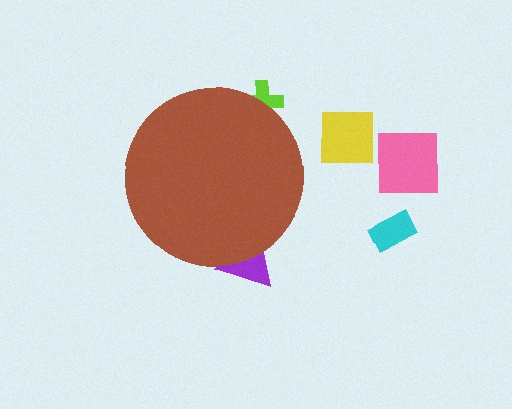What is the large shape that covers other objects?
A brown circle.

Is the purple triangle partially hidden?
Yes, the purple triangle is partially hidden behind the brown circle.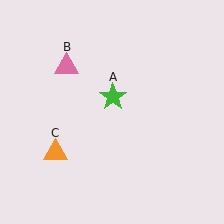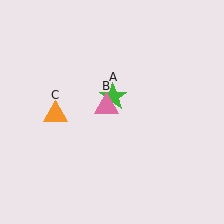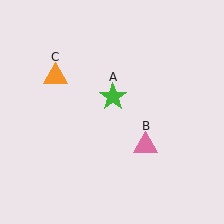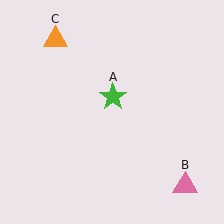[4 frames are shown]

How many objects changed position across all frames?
2 objects changed position: pink triangle (object B), orange triangle (object C).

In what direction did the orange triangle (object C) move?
The orange triangle (object C) moved up.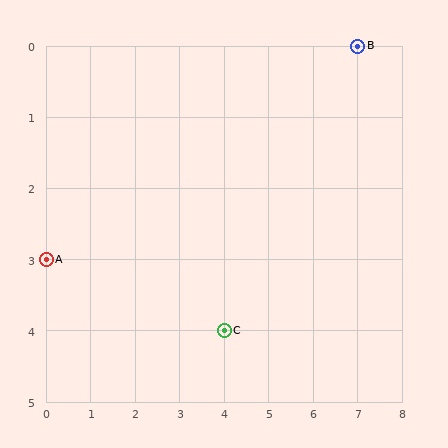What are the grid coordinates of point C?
Point C is at grid coordinates (4, 4).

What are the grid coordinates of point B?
Point B is at grid coordinates (7, 0).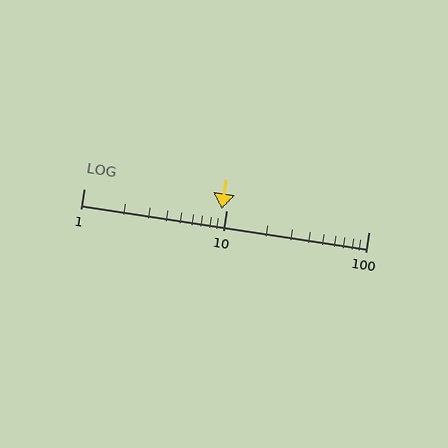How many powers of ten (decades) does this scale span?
The scale spans 2 decades, from 1 to 100.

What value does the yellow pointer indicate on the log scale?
The pointer indicates approximately 9.3.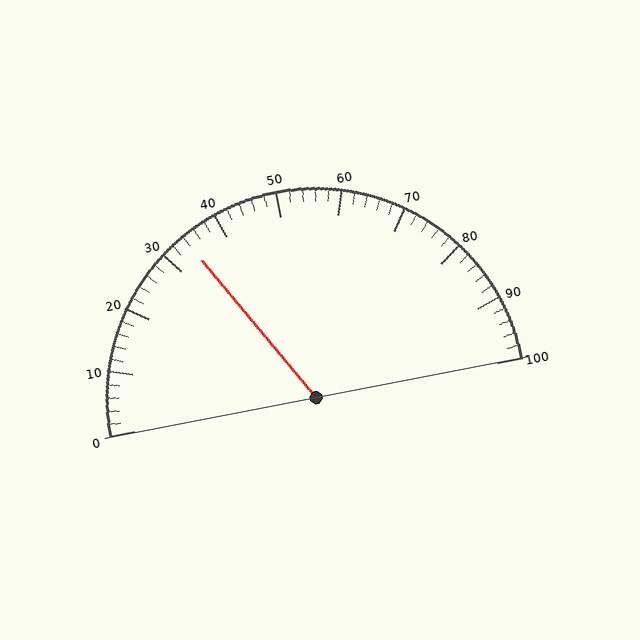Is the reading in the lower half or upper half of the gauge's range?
The reading is in the lower half of the range (0 to 100).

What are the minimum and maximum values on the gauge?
The gauge ranges from 0 to 100.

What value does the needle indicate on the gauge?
The needle indicates approximately 34.